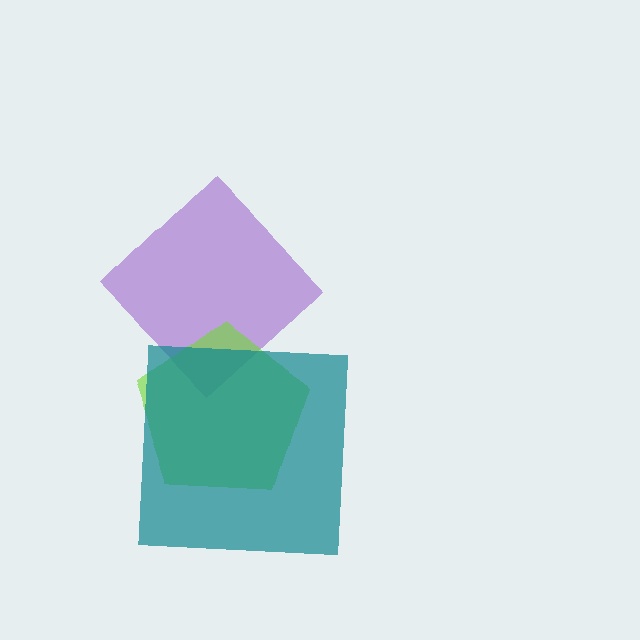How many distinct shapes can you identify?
There are 3 distinct shapes: a purple diamond, a lime pentagon, a teal square.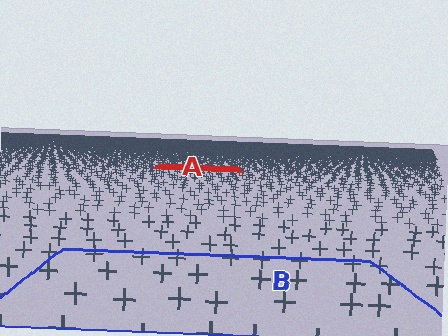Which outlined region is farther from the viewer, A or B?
Region A is farther from the viewer — the texture elements inside it appear smaller and more densely packed.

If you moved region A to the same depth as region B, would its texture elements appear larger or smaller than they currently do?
They would appear larger. At a closer depth, the same texture elements are projected at a bigger on-screen size.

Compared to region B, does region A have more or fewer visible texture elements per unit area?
Region A has more texture elements per unit area — they are packed more densely because it is farther away.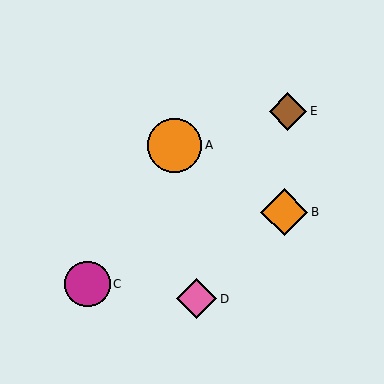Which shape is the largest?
The orange circle (labeled A) is the largest.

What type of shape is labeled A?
Shape A is an orange circle.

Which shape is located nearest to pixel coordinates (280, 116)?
The brown diamond (labeled E) at (288, 111) is nearest to that location.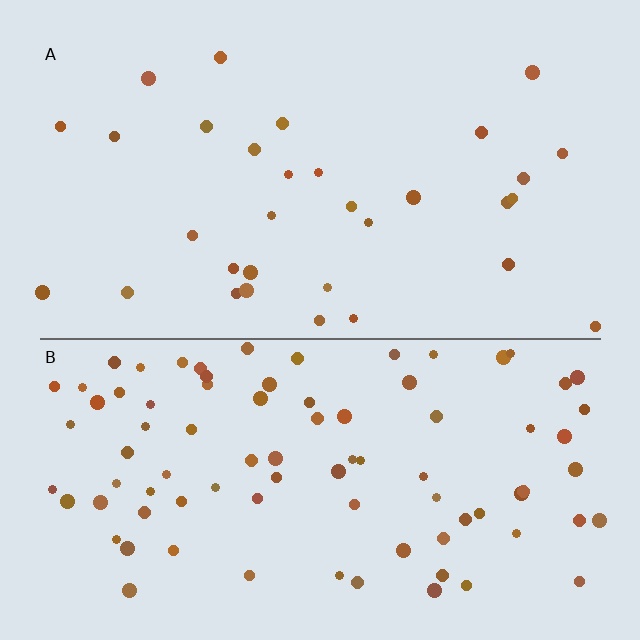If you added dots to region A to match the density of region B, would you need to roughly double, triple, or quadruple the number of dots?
Approximately triple.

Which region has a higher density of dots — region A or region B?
B (the bottom).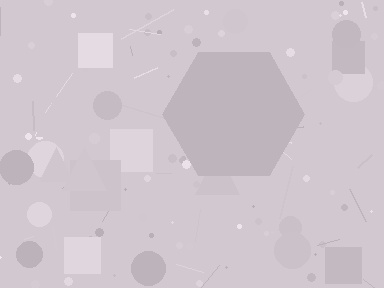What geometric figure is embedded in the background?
A hexagon is embedded in the background.